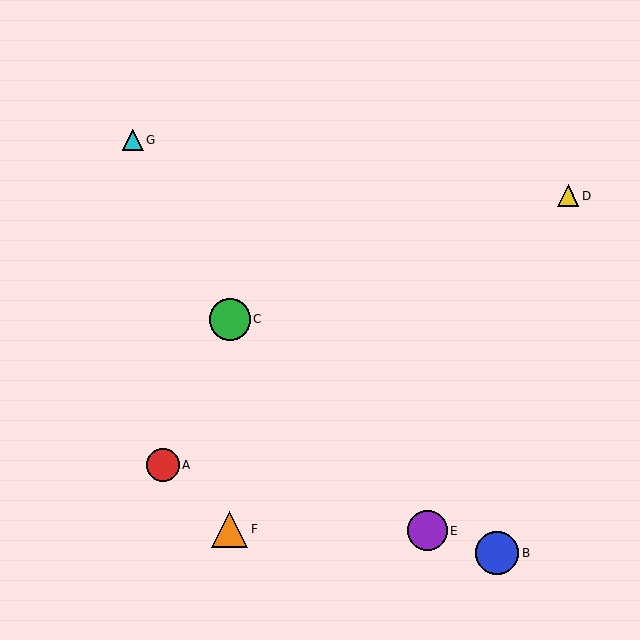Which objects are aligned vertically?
Objects C, F are aligned vertically.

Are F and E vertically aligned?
No, F is at x≈230 and E is at x≈427.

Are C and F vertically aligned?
Yes, both are at x≈230.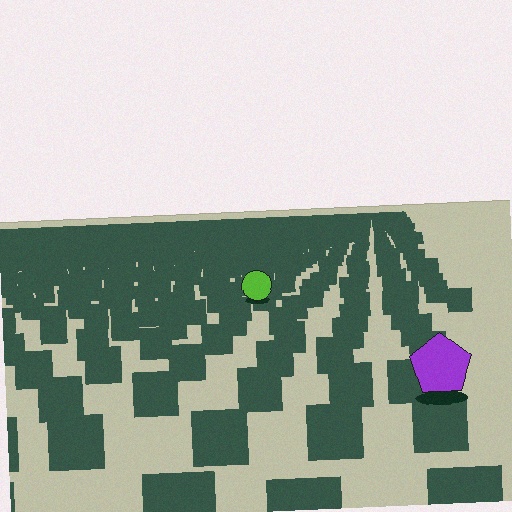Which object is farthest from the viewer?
The lime circle is farthest from the viewer. It appears smaller and the ground texture around it is denser.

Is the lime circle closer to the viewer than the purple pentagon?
No. The purple pentagon is closer — you can tell from the texture gradient: the ground texture is coarser near it.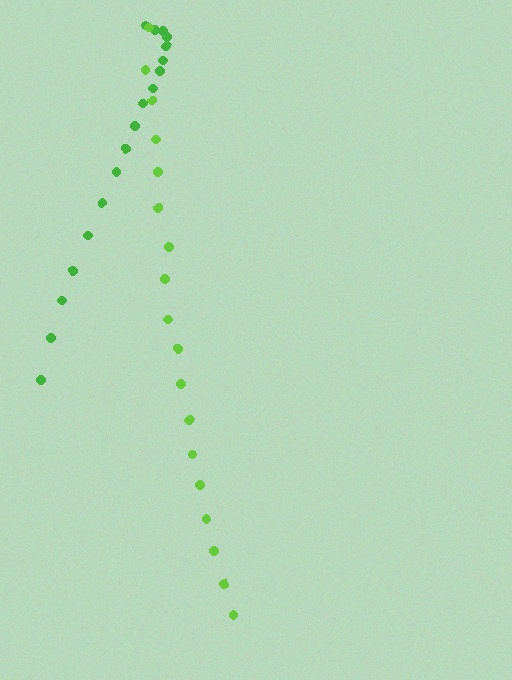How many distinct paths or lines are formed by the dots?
There are 2 distinct paths.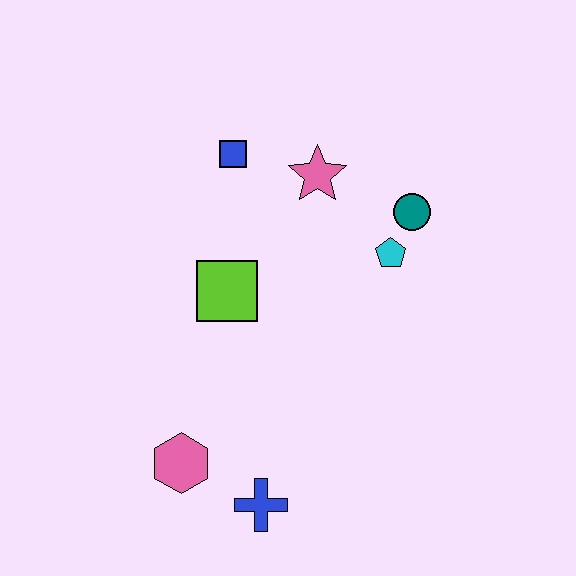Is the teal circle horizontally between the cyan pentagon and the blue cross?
No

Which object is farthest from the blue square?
The blue cross is farthest from the blue square.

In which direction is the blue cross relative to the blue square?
The blue cross is below the blue square.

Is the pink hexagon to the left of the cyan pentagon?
Yes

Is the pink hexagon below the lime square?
Yes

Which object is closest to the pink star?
The blue square is closest to the pink star.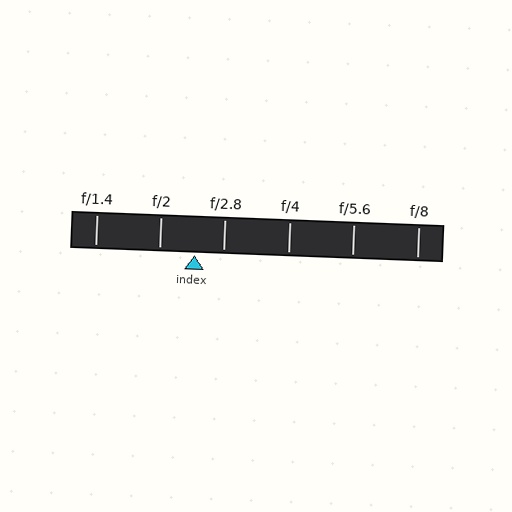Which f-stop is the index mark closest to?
The index mark is closest to f/2.8.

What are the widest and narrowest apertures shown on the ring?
The widest aperture shown is f/1.4 and the narrowest is f/8.